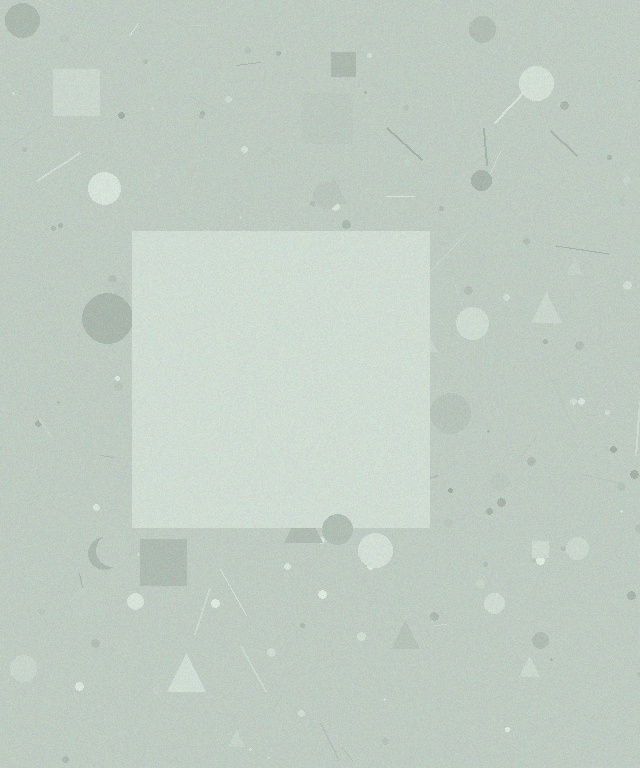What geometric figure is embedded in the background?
A square is embedded in the background.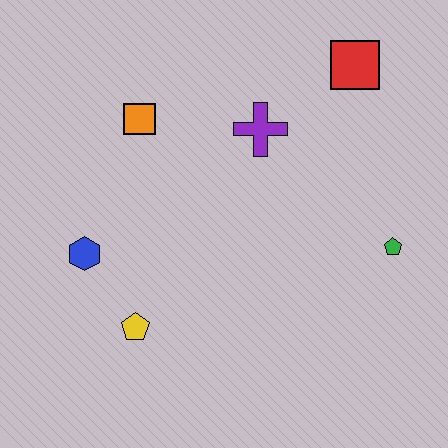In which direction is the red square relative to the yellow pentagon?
The red square is above the yellow pentagon.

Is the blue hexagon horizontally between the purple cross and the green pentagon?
No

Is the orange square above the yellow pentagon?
Yes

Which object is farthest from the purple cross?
The yellow pentagon is farthest from the purple cross.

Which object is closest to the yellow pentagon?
The blue hexagon is closest to the yellow pentagon.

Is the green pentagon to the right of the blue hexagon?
Yes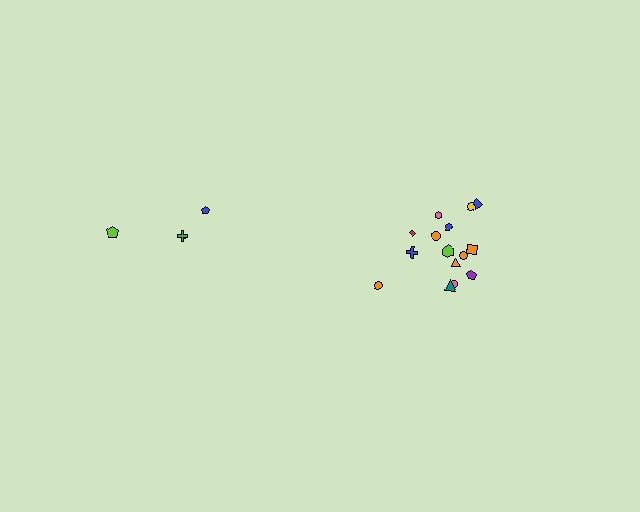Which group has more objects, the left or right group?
The right group.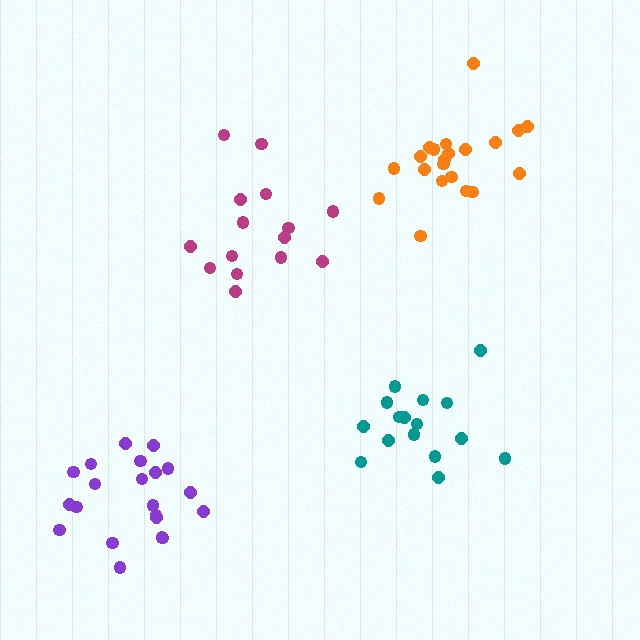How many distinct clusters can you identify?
There are 4 distinct clusters.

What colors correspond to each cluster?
The clusters are colored: magenta, purple, orange, teal.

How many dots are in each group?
Group 1: 15 dots, Group 2: 21 dots, Group 3: 21 dots, Group 4: 16 dots (73 total).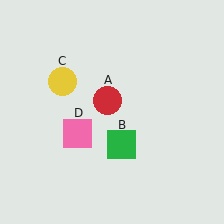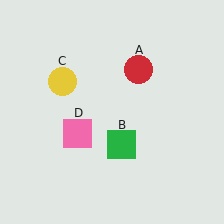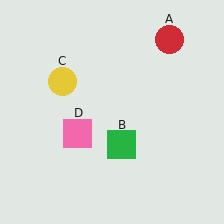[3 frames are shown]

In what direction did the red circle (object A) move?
The red circle (object A) moved up and to the right.